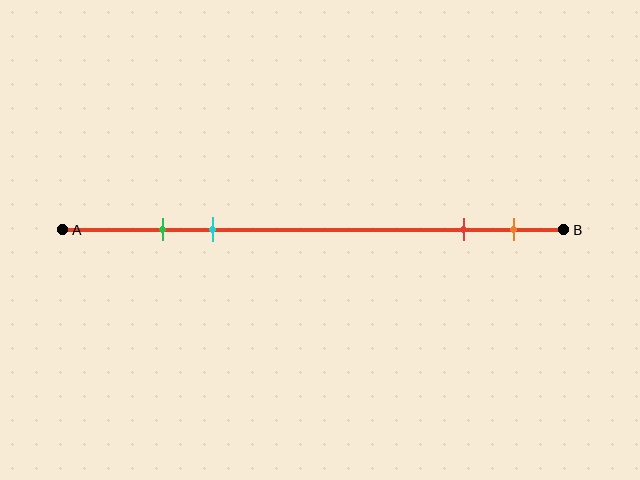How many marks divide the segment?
There are 4 marks dividing the segment.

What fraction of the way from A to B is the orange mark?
The orange mark is approximately 90% (0.9) of the way from A to B.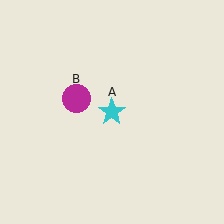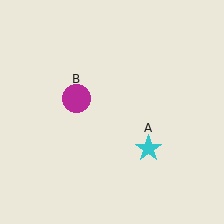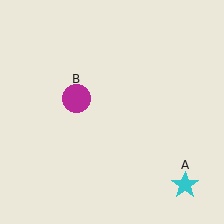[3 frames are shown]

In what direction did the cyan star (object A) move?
The cyan star (object A) moved down and to the right.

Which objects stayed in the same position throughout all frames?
Magenta circle (object B) remained stationary.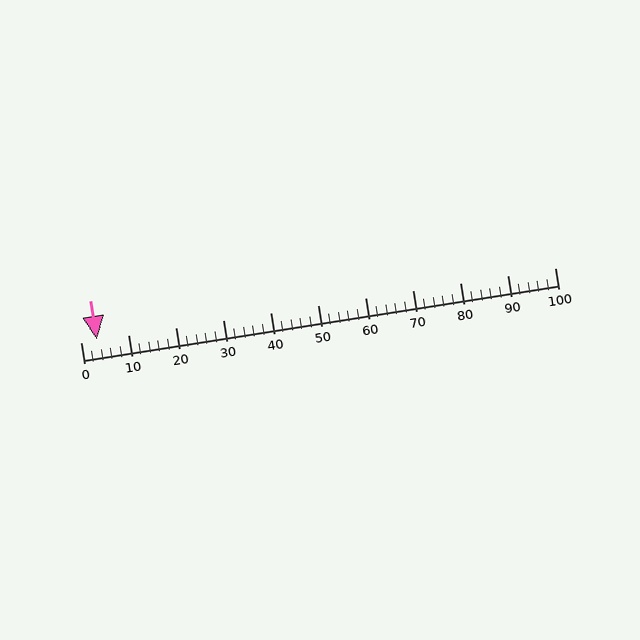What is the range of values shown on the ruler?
The ruler shows values from 0 to 100.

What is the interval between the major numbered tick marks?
The major tick marks are spaced 10 units apart.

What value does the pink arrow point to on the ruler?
The pink arrow points to approximately 4.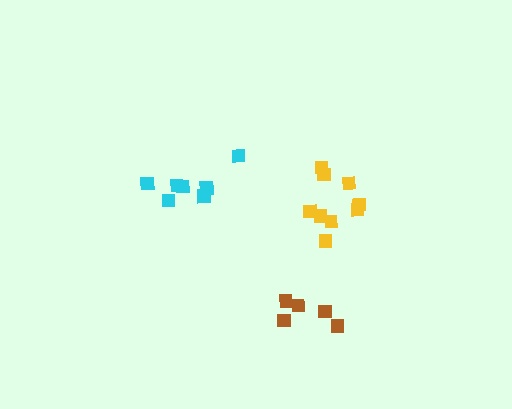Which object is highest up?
The cyan cluster is topmost.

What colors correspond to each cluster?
The clusters are colored: brown, cyan, yellow.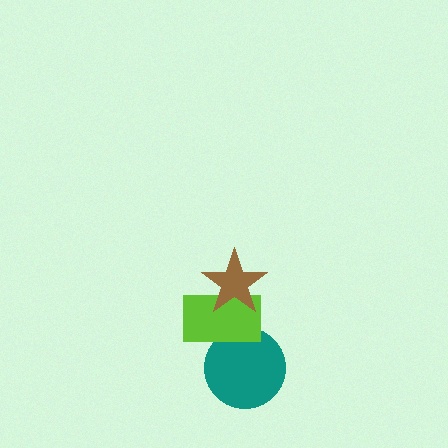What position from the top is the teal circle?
The teal circle is 3rd from the top.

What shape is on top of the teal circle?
The lime rectangle is on top of the teal circle.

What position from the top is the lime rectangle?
The lime rectangle is 2nd from the top.